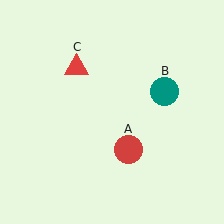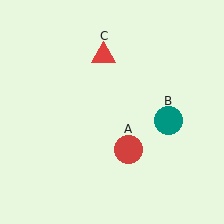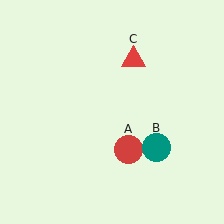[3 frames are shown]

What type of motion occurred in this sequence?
The teal circle (object B), red triangle (object C) rotated clockwise around the center of the scene.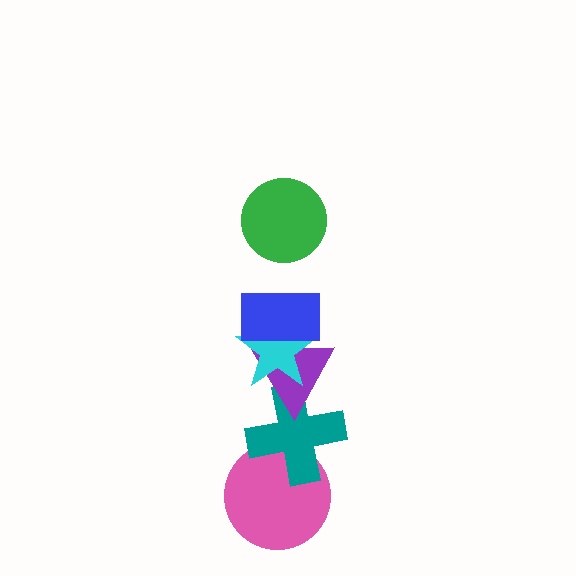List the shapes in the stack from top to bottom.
From top to bottom: the green circle, the blue rectangle, the cyan star, the purple triangle, the teal cross, the pink circle.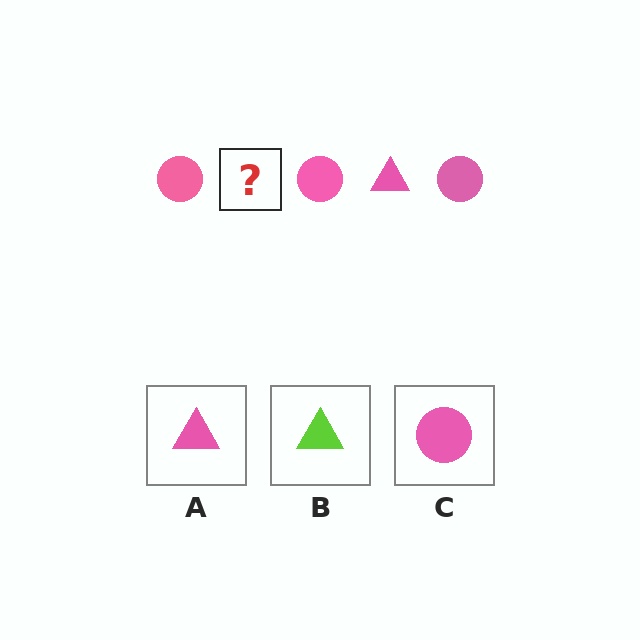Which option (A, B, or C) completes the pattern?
A.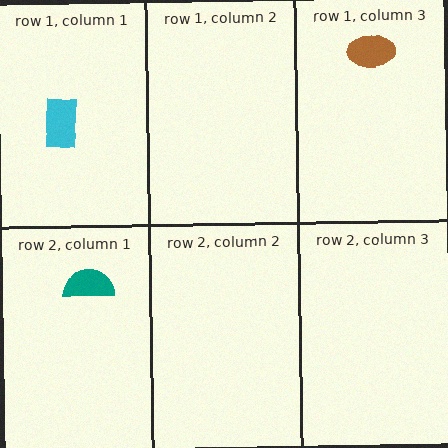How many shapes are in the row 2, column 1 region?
1.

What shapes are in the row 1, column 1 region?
The cyan rectangle.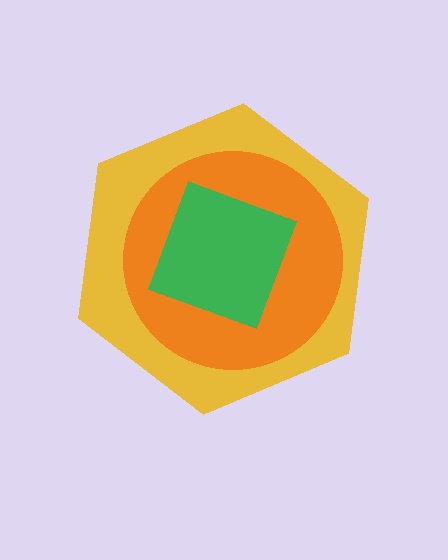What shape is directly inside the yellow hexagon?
The orange circle.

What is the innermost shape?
The green square.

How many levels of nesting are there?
3.